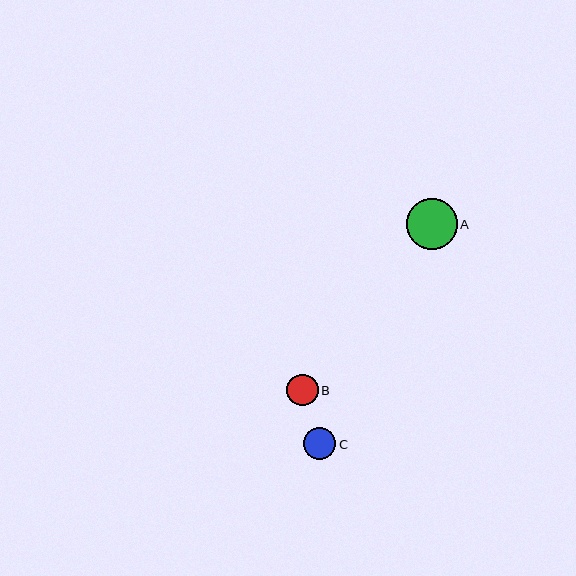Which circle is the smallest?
Circle B is the smallest with a size of approximately 32 pixels.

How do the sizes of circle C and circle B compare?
Circle C and circle B are approximately the same size.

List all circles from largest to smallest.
From largest to smallest: A, C, B.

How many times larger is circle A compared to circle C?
Circle A is approximately 1.6 times the size of circle C.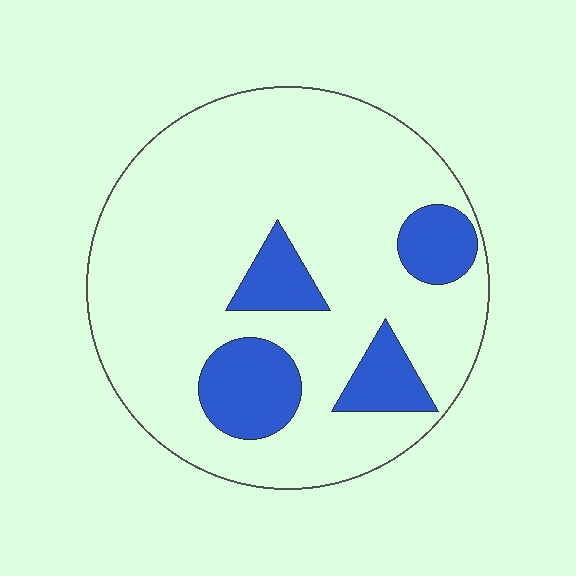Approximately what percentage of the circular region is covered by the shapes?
Approximately 20%.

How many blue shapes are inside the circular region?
4.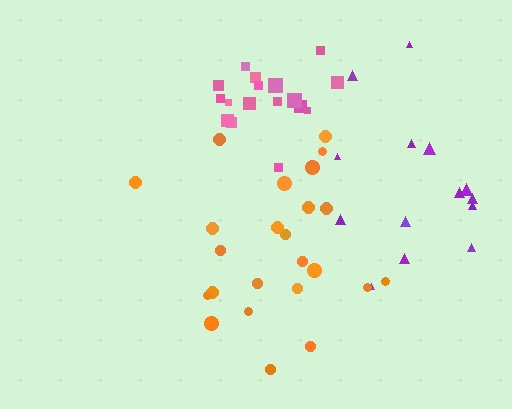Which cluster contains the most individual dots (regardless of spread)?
Orange (24).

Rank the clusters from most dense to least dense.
pink, orange, purple.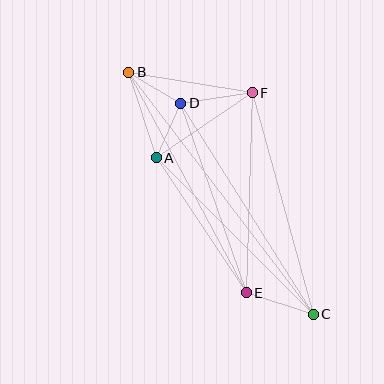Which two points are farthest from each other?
Points B and C are farthest from each other.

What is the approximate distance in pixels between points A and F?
The distance between A and F is approximately 116 pixels.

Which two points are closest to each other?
Points A and D are closest to each other.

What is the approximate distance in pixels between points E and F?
The distance between E and F is approximately 200 pixels.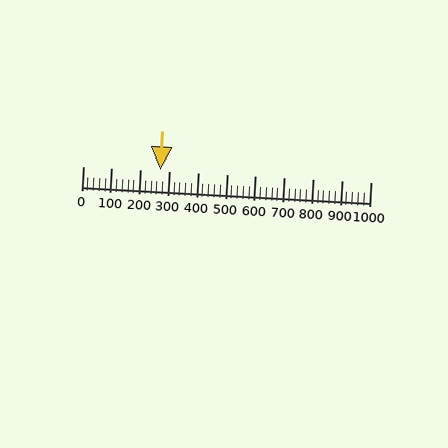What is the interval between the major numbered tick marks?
The major tick marks are spaced 100 units apart.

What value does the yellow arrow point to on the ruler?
The yellow arrow points to approximately 268.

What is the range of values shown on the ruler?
The ruler shows values from 0 to 1000.